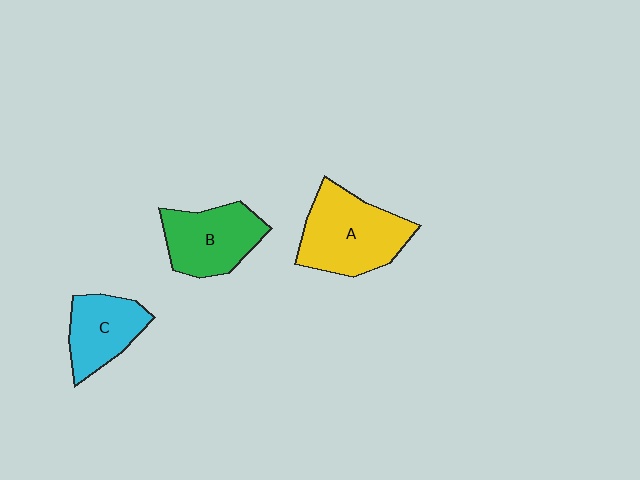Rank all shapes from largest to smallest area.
From largest to smallest: A (yellow), B (green), C (cyan).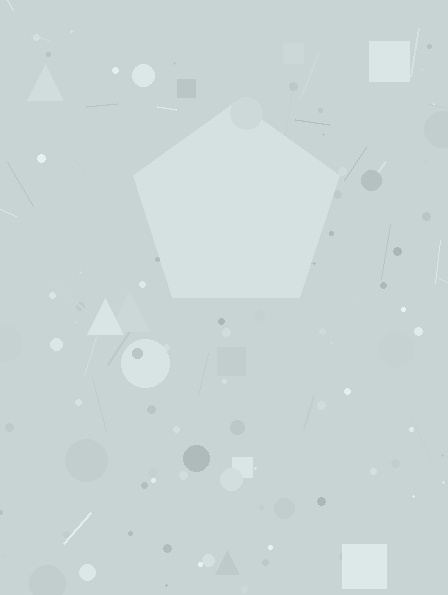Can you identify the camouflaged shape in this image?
The camouflaged shape is a pentagon.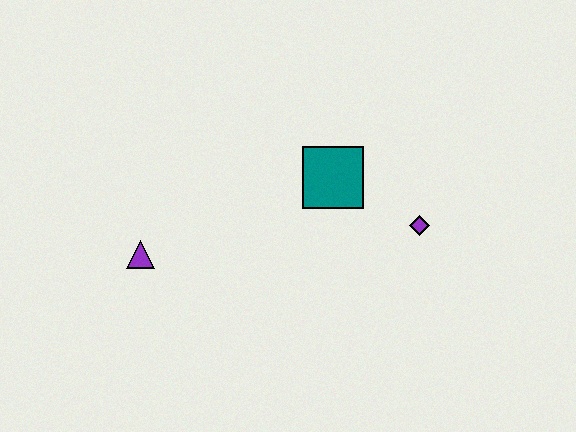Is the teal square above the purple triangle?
Yes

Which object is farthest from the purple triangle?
The purple diamond is farthest from the purple triangle.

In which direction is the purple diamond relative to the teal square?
The purple diamond is to the right of the teal square.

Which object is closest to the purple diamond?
The teal square is closest to the purple diamond.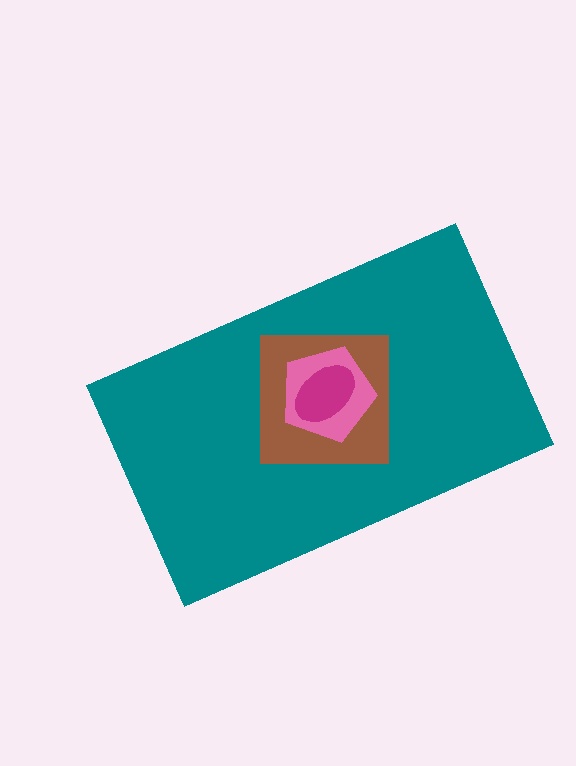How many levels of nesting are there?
4.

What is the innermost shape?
The magenta ellipse.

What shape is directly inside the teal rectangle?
The brown square.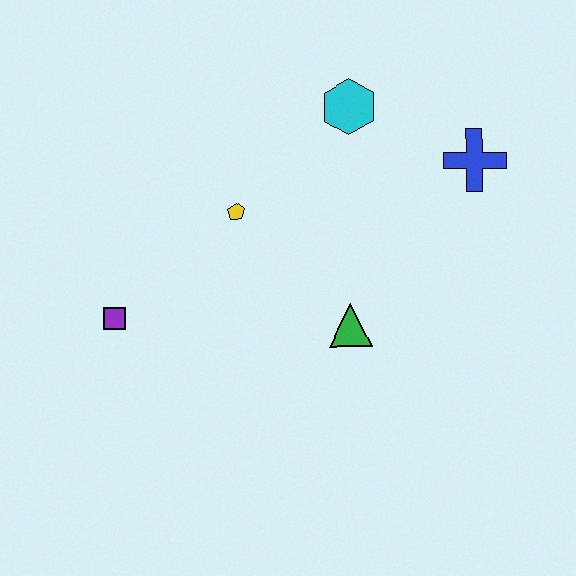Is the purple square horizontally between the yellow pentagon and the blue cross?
No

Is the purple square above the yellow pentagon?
No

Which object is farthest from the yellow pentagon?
The blue cross is farthest from the yellow pentagon.